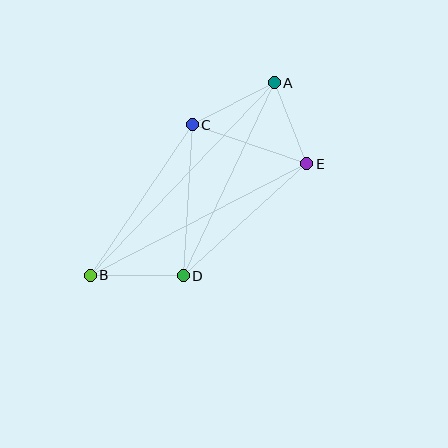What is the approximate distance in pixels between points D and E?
The distance between D and E is approximately 167 pixels.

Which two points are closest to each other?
Points A and E are closest to each other.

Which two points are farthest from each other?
Points A and B are farthest from each other.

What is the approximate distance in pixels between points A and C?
The distance between A and C is approximately 92 pixels.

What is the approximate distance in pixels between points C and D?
The distance between C and D is approximately 151 pixels.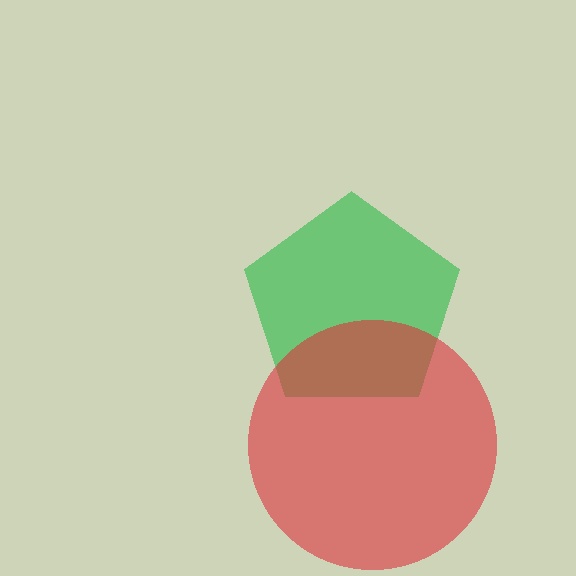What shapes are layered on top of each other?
The layered shapes are: a green pentagon, a red circle.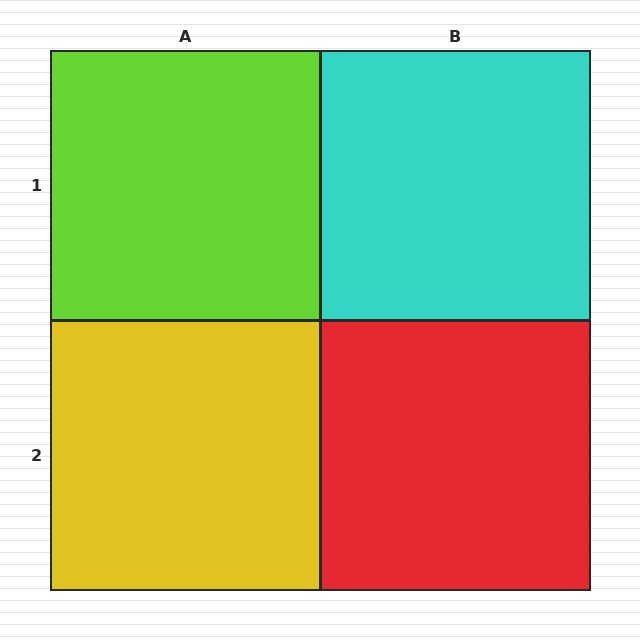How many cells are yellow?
1 cell is yellow.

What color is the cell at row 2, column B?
Red.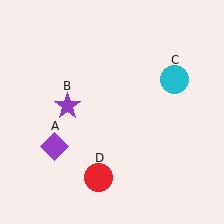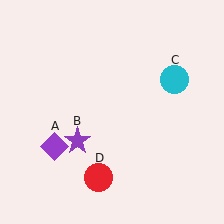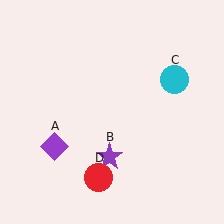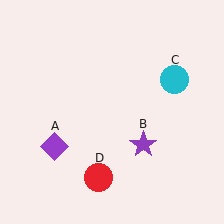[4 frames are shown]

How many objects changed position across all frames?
1 object changed position: purple star (object B).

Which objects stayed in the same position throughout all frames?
Purple diamond (object A) and cyan circle (object C) and red circle (object D) remained stationary.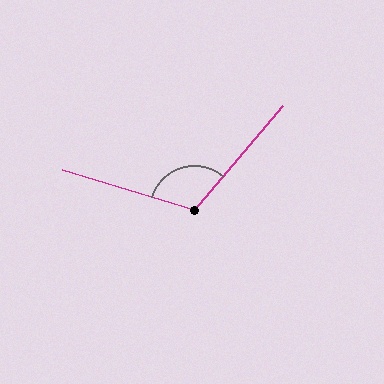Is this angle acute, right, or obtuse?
It is obtuse.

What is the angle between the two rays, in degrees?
Approximately 114 degrees.